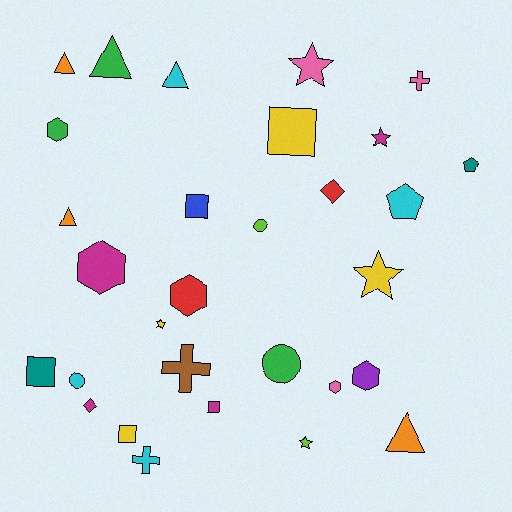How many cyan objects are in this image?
There are 4 cyan objects.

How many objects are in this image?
There are 30 objects.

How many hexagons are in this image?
There are 5 hexagons.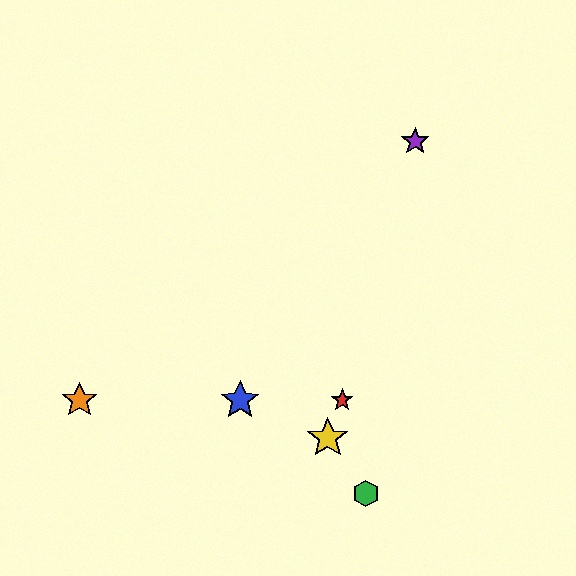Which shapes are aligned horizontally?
The red star, the blue star, the orange star are aligned horizontally.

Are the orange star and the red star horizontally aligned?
Yes, both are at y≈400.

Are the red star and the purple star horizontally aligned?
No, the red star is at y≈400 and the purple star is at y≈141.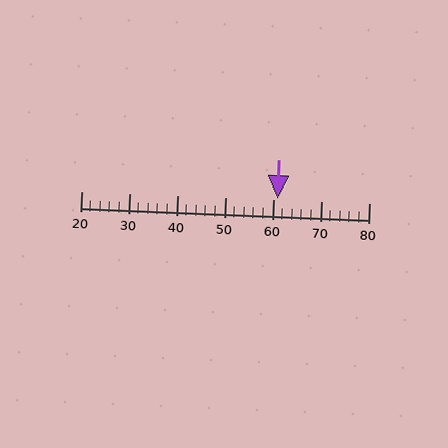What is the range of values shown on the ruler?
The ruler shows values from 20 to 80.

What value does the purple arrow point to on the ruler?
The purple arrow points to approximately 61.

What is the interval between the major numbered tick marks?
The major tick marks are spaced 10 units apart.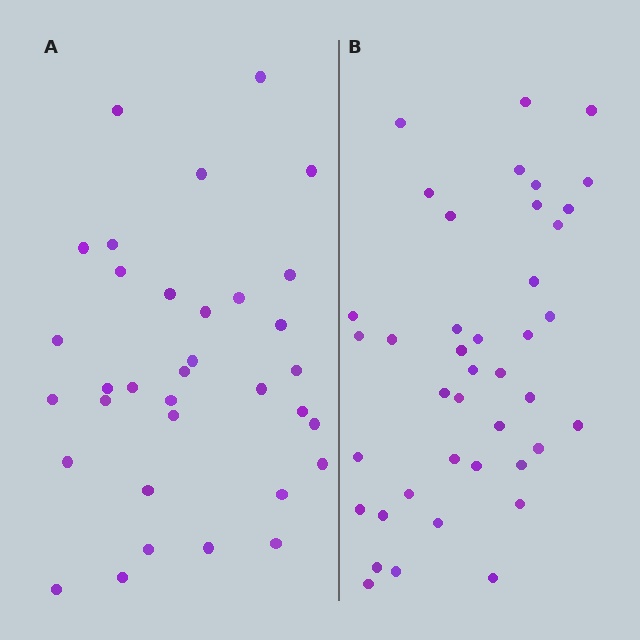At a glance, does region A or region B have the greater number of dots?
Region B (the right region) has more dots.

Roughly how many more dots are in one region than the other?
Region B has roughly 8 or so more dots than region A.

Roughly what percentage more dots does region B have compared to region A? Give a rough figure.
About 20% more.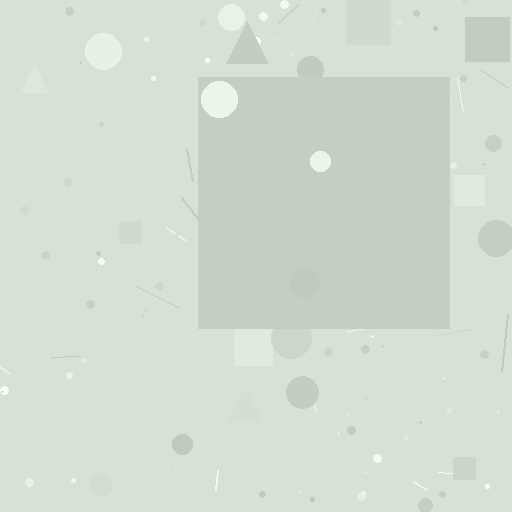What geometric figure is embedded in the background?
A square is embedded in the background.